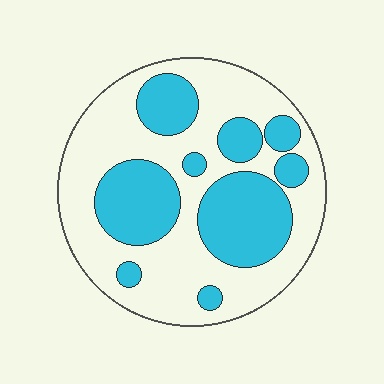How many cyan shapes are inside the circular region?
9.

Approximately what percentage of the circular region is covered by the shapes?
Approximately 40%.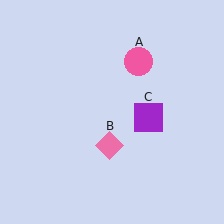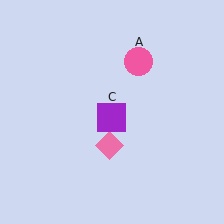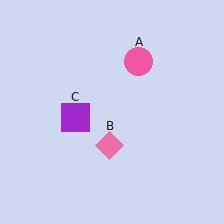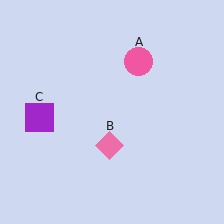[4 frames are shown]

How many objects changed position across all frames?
1 object changed position: purple square (object C).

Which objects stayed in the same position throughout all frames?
Pink circle (object A) and pink diamond (object B) remained stationary.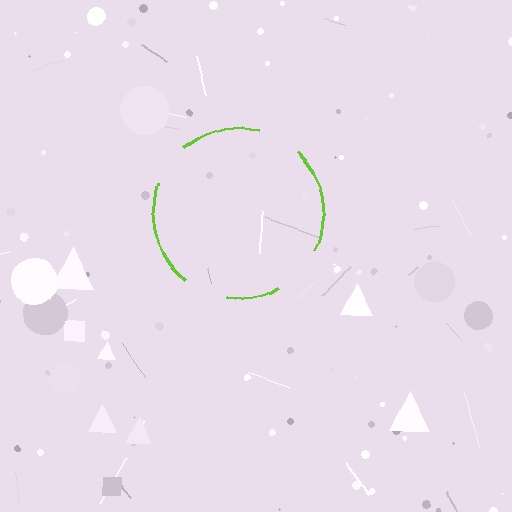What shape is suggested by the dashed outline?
The dashed outline suggests a circle.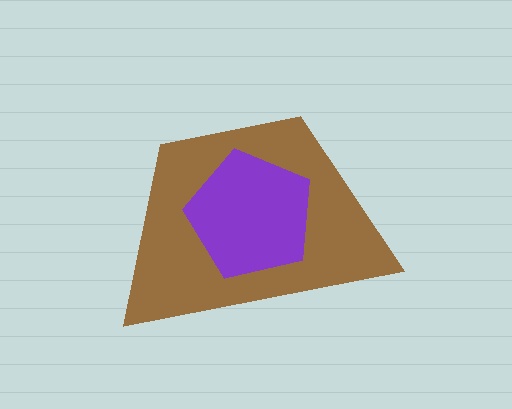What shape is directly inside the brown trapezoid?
The purple pentagon.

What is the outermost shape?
The brown trapezoid.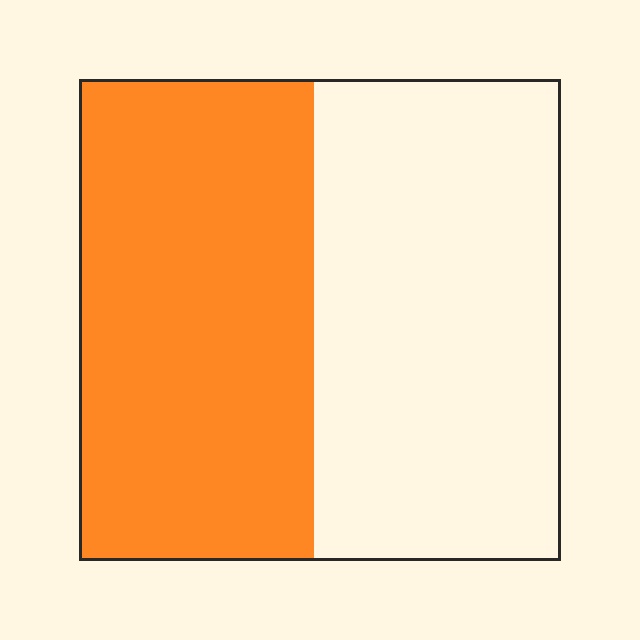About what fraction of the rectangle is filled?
About one half (1/2).